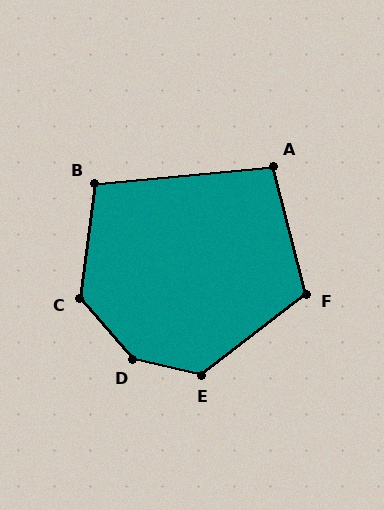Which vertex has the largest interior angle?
D, at approximately 143 degrees.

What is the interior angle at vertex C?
Approximately 132 degrees (obtuse).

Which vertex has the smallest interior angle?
A, at approximately 98 degrees.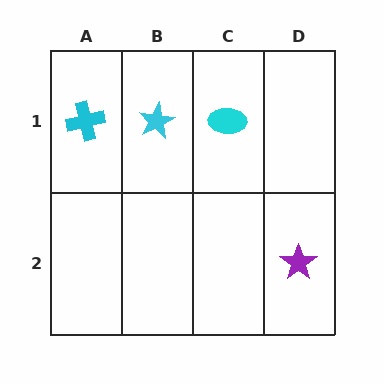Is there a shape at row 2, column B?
No, that cell is empty.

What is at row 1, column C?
A cyan ellipse.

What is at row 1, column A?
A cyan cross.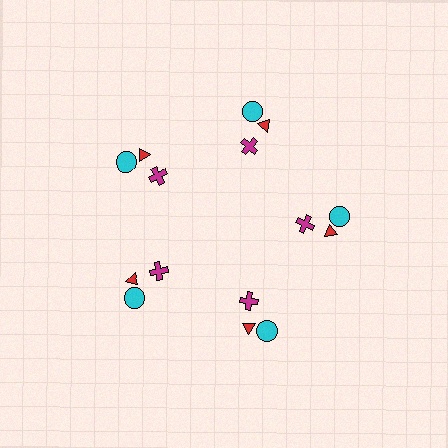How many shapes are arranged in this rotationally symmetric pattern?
There are 15 shapes, arranged in 5 groups of 3.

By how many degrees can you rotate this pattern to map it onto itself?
The pattern maps onto itself every 72 degrees of rotation.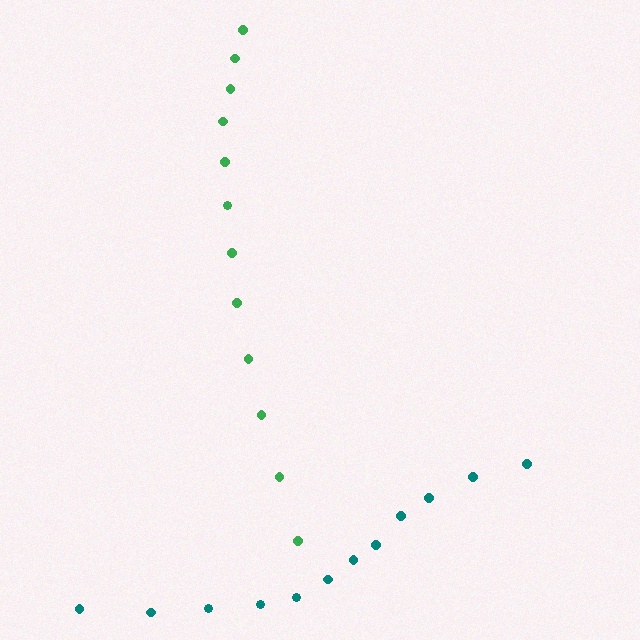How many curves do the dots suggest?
There are 2 distinct paths.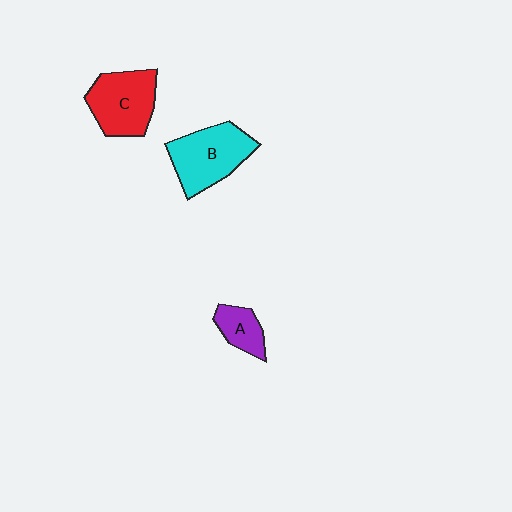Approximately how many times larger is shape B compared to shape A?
Approximately 2.2 times.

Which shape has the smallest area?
Shape A (purple).